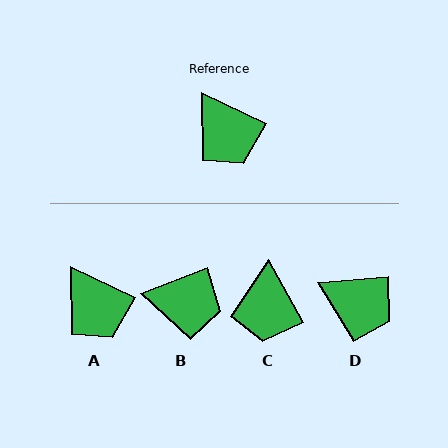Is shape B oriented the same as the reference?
No, it is off by about 46 degrees.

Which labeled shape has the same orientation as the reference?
A.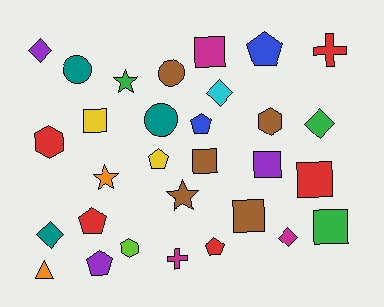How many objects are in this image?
There are 30 objects.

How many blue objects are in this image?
There are 2 blue objects.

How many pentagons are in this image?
There are 6 pentagons.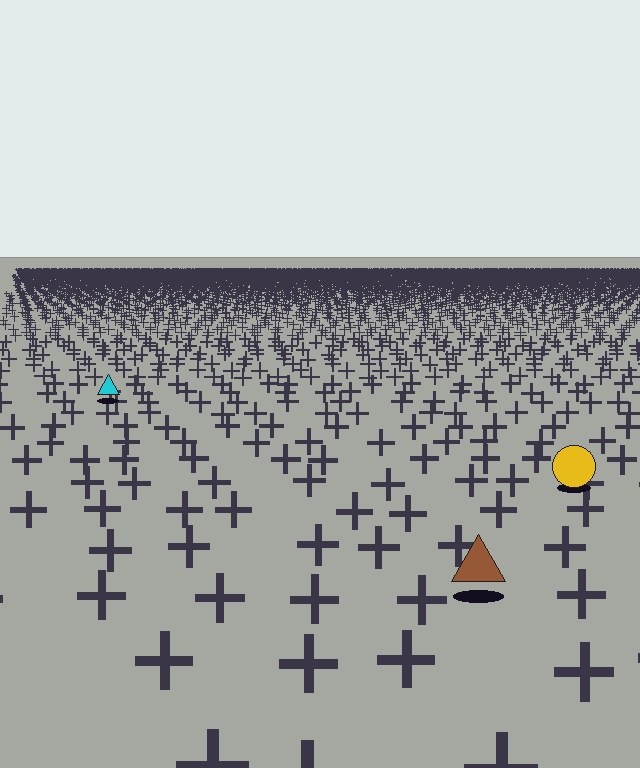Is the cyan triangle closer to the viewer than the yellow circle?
No. The yellow circle is closer — you can tell from the texture gradient: the ground texture is coarser near it.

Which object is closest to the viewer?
The brown triangle is closest. The texture marks near it are larger and more spread out.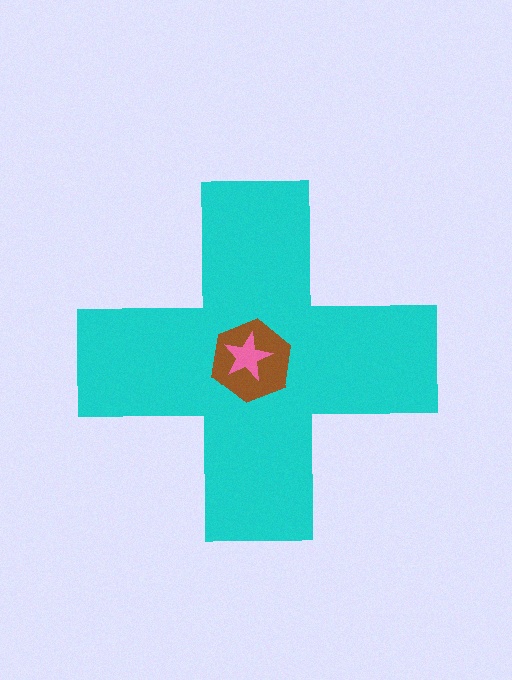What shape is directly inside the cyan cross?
The brown hexagon.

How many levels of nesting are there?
3.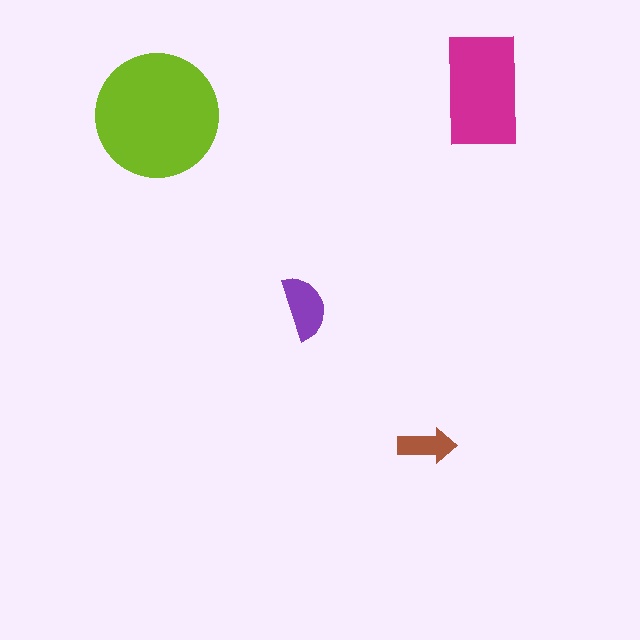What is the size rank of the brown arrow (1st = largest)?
4th.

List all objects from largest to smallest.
The lime circle, the magenta rectangle, the purple semicircle, the brown arrow.